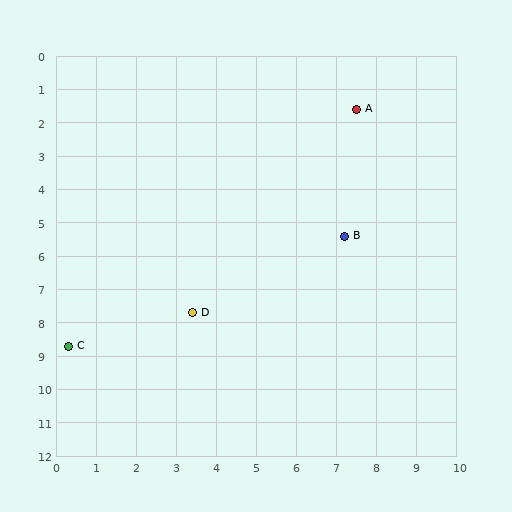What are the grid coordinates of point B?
Point B is at approximately (7.2, 5.4).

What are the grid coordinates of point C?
Point C is at approximately (0.3, 8.7).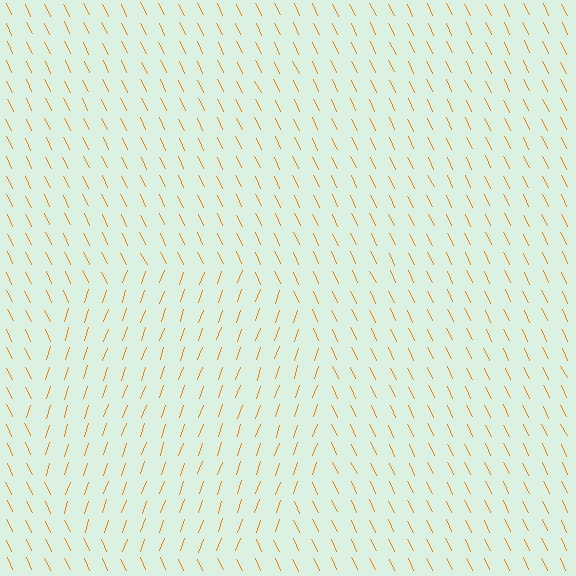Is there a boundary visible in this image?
Yes, there is a texture boundary formed by a change in line orientation.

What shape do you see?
I see a circle.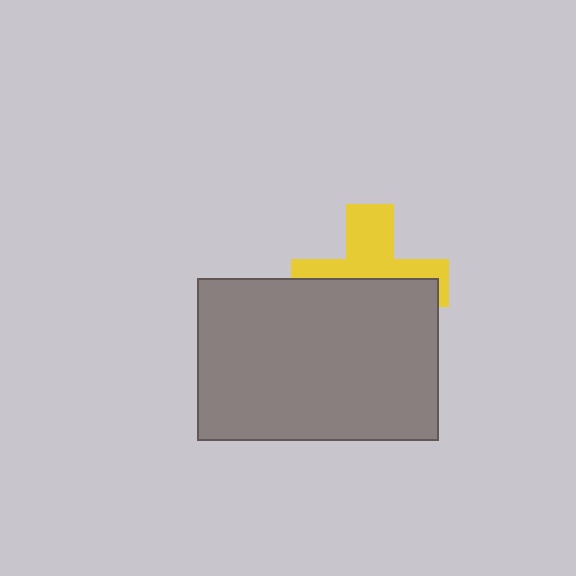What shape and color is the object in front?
The object in front is a gray rectangle.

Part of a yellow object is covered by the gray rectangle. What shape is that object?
It is a cross.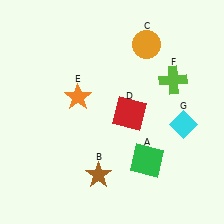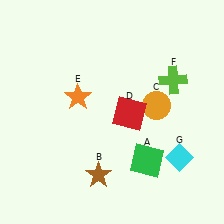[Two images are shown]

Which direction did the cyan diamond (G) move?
The cyan diamond (G) moved down.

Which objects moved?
The objects that moved are: the orange circle (C), the cyan diamond (G).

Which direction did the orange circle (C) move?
The orange circle (C) moved down.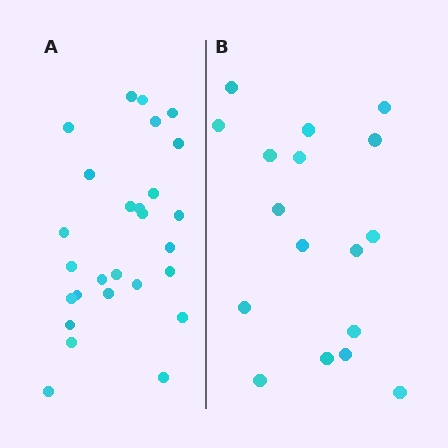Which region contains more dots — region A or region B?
Region A (the left region) has more dots.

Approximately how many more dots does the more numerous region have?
Region A has roughly 10 or so more dots than region B.